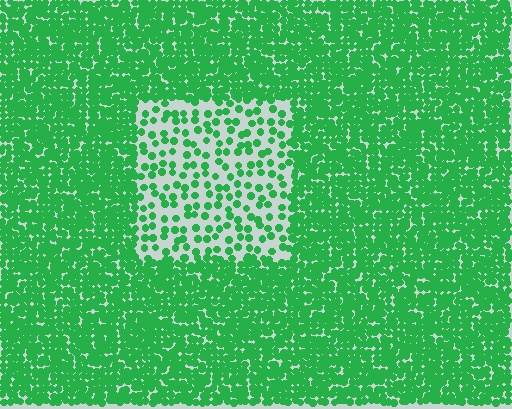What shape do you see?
I see a rectangle.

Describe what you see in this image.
The image contains small green elements arranged at two different densities. A rectangle-shaped region is visible where the elements are less densely packed than the surrounding area.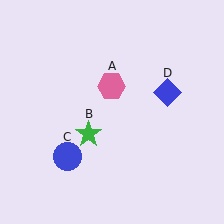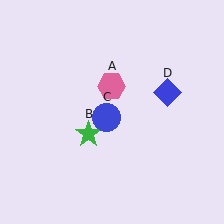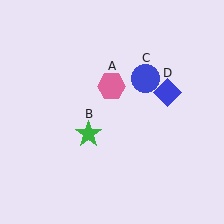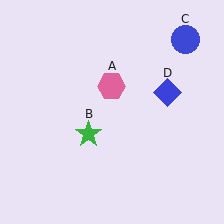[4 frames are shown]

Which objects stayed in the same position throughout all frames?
Pink hexagon (object A) and green star (object B) and blue diamond (object D) remained stationary.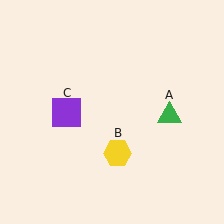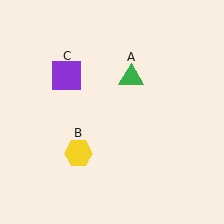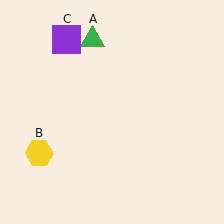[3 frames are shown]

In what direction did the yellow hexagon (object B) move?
The yellow hexagon (object B) moved left.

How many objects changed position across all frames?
3 objects changed position: green triangle (object A), yellow hexagon (object B), purple square (object C).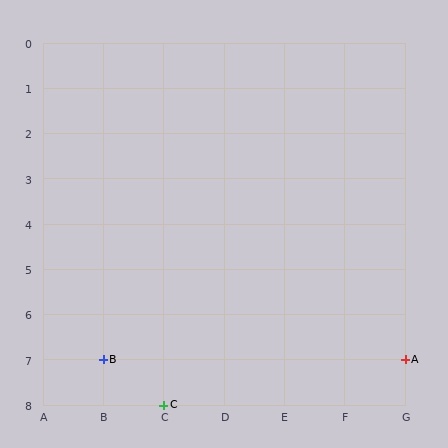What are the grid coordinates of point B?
Point B is at grid coordinates (B, 7).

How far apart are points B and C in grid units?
Points B and C are 1 column and 1 row apart (about 1.4 grid units diagonally).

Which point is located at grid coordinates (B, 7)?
Point B is at (B, 7).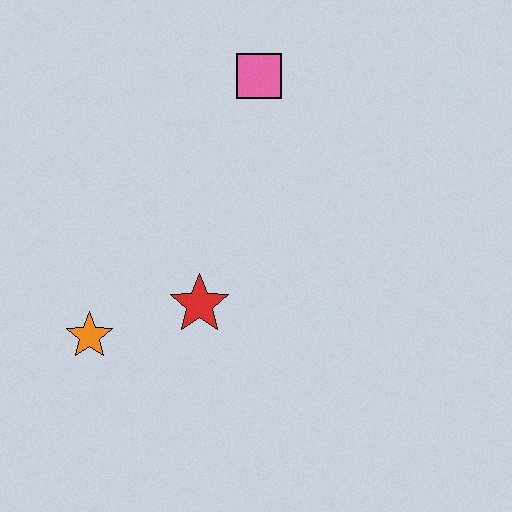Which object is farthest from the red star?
The pink square is farthest from the red star.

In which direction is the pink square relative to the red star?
The pink square is above the red star.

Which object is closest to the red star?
The orange star is closest to the red star.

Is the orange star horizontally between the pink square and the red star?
No